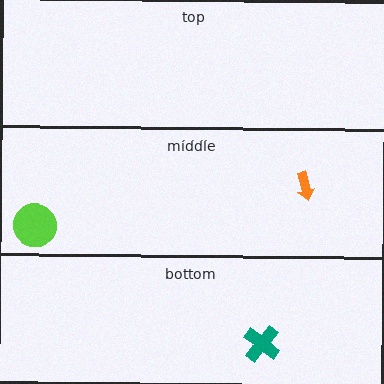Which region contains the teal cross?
The bottom region.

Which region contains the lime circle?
The middle region.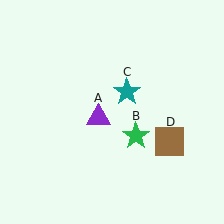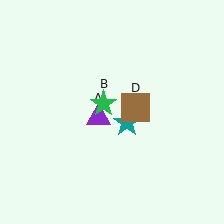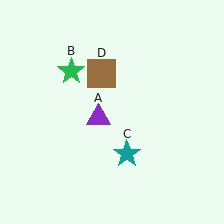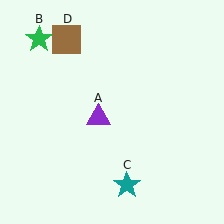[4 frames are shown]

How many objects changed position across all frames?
3 objects changed position: green star (object B), teal star (object C), brown square (object D).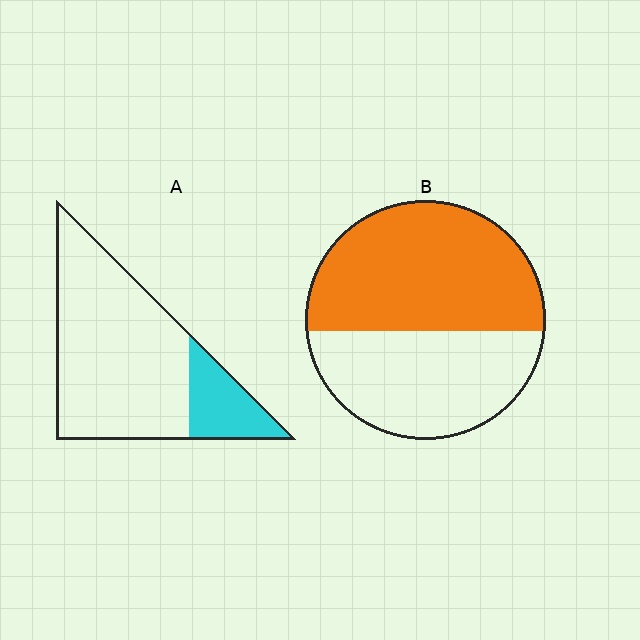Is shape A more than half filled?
No.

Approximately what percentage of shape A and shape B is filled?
A is approximately 20% and B is approximately 55%.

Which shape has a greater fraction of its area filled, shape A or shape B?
Shape B.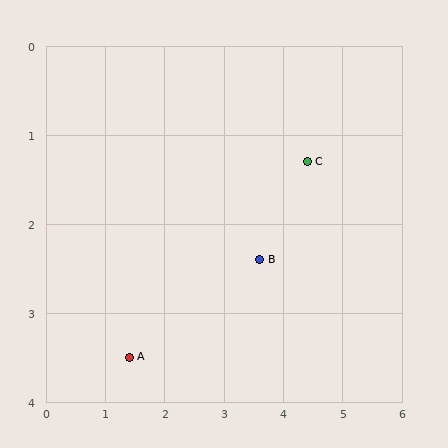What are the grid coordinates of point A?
Point A is at approximately (1.4, 3.5).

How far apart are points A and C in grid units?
Points A and C are about 3.7 grid units apart.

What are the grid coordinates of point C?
Point C is at approximately (4.4, 1.3).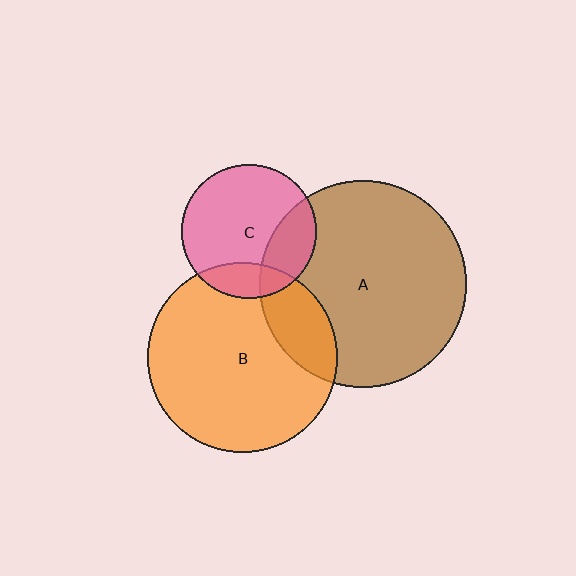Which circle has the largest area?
Circle A (brown).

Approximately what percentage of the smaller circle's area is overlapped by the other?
Approximately 25%.